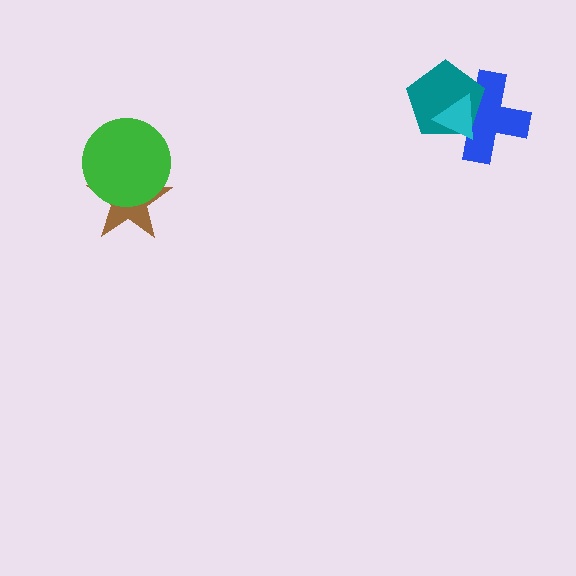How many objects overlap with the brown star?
1 object overlaps with the brown star.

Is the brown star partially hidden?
Yes, it is partially covered by another shape.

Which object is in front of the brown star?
The green circle is in front of the brown star.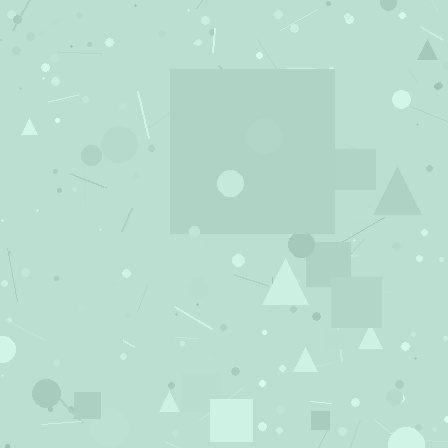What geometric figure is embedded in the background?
A square is embedded in the background.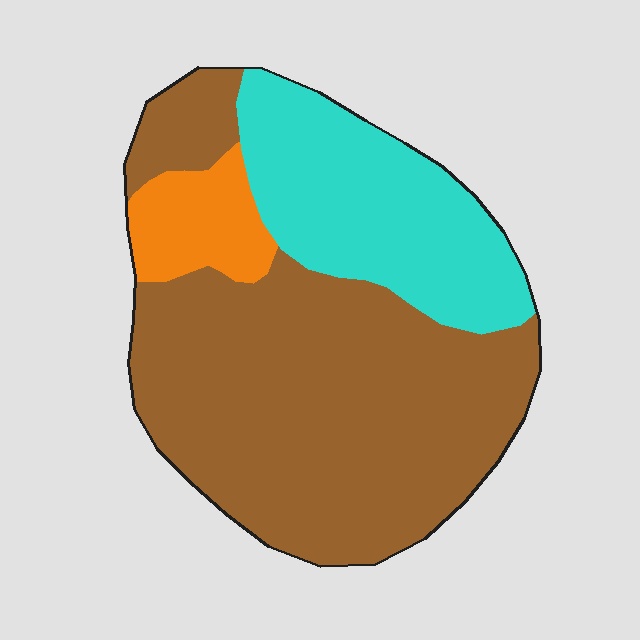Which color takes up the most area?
Brown, at roughly 65%.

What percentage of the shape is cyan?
Cyan covers 27% of the shape.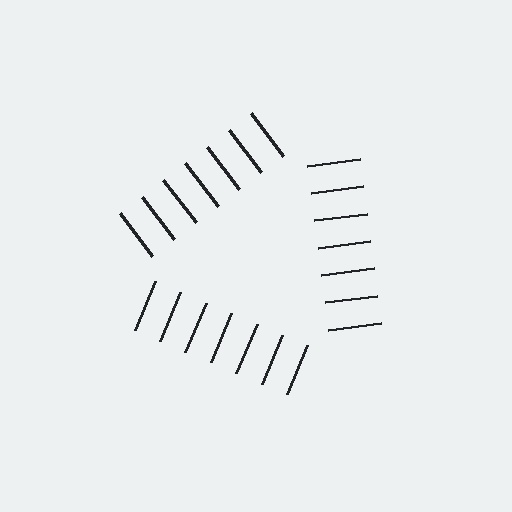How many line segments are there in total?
21 — 7 along each of the 3 edges.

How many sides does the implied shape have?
3 sides — the line-ends trace a triangle.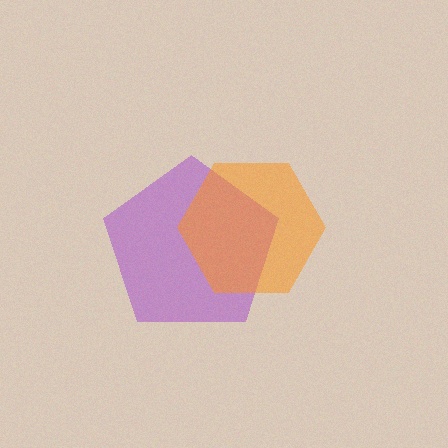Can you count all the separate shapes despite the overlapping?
Yes, there are 2 separate shapes.